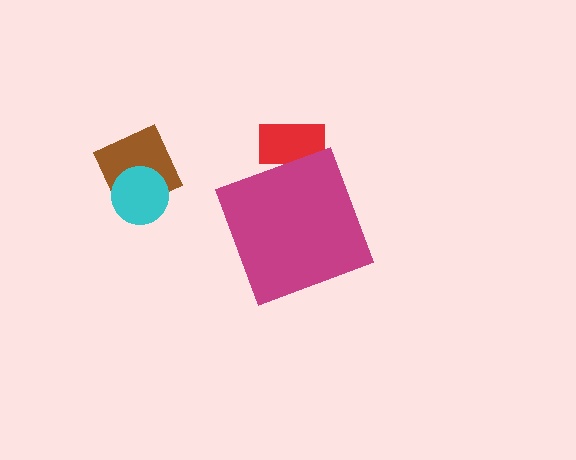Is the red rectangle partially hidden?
Yes, the red rectangle is partially hidden behind the magenta diamond.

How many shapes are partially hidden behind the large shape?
1 shape is partially hidden.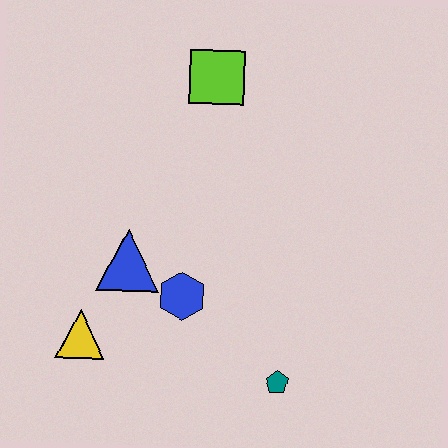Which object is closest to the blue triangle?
The blue hexagon is closest to the blue triangle.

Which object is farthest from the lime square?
The teal pentagon is farthest from the lime square.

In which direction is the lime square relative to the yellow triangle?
The lime square is above the yellow triangle.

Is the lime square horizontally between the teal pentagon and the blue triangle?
Yes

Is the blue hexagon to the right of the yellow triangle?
Yes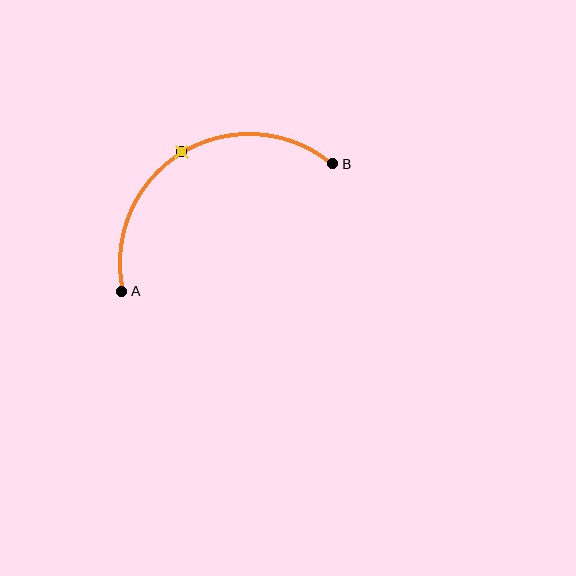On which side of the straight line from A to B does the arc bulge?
The arc bulges above the straight line connecting A and B.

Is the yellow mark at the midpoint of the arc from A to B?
Yes. The yellow mark lies on the arc at equal arc-length from both A and B — it is the arc midpoint.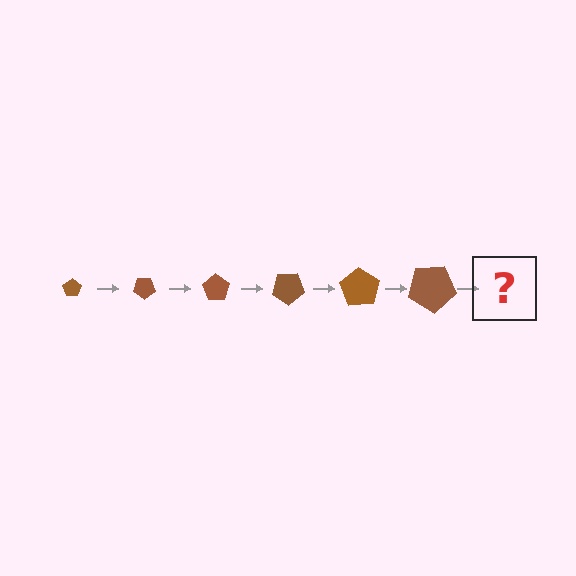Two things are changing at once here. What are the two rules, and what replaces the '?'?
The two rules are that the pentagon grows larger each step and it rotates 35 degrees each step. The '?' should be a pentagon, larger than the previous one and rotated 210 degrees from the start.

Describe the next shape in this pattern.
It should be a pentagon, larger than the previous one and rotated 210 degrees from the start.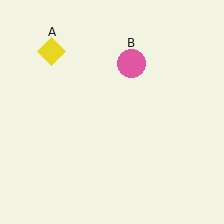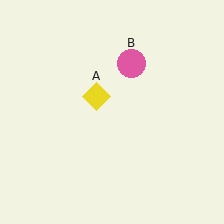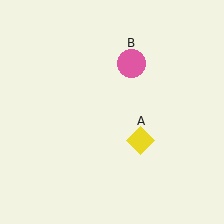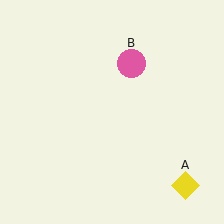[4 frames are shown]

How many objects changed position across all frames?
1 object changed position: yellow diamond (object A).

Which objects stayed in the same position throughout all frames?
Pink circle (object B) remained stationary.